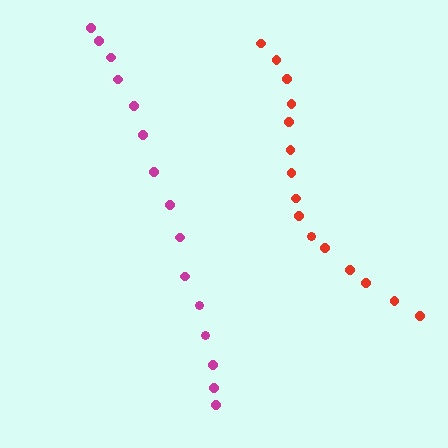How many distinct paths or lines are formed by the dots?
There are 2 distinct paths.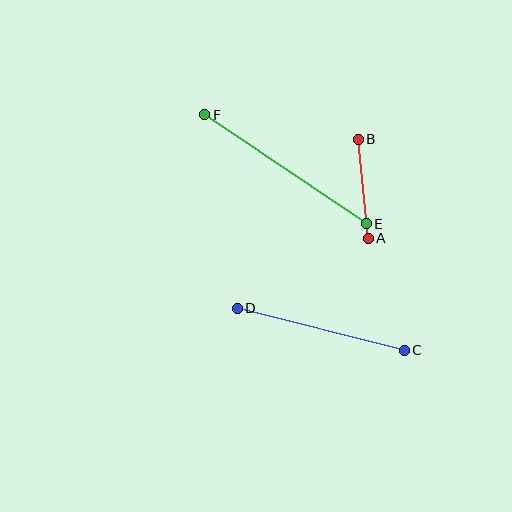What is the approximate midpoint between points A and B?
The midpoint is at approximately (363, 189) pixels.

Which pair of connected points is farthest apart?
Points E and F are farthest apart.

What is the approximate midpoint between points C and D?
The midpoint is at approximately (321, 329) pixels.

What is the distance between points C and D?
The distance is approximately 172 pixels.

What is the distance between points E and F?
The distance is approximately 195 pixels.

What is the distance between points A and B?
The distance is approximately 99 pixels.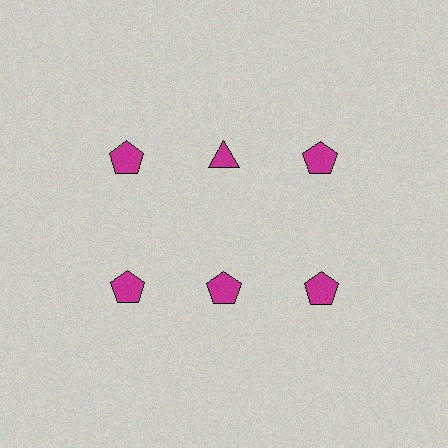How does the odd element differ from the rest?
It has a different shape: triangle instead of pentagon.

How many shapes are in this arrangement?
There are 6 shapes arranged in a grid pattern.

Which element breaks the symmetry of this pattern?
The magenta triangle in the top row, second from left column breaks the symmetry. All other shapes are magenta pentagons.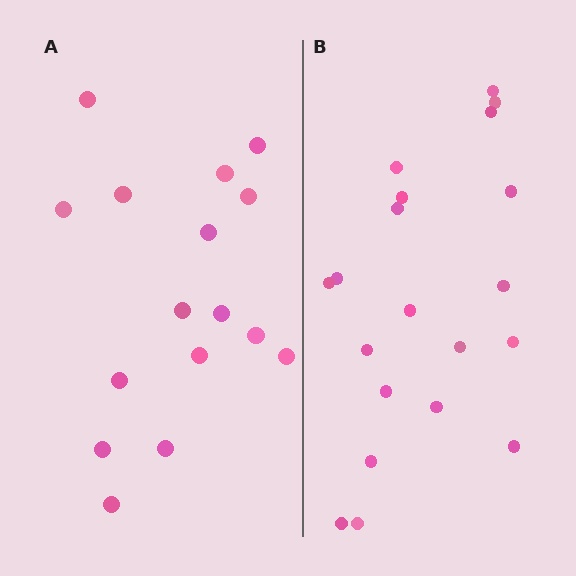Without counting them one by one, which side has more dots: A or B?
Region B (the right region) has more dots.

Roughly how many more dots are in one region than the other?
Region B has about 4 more dots than region A.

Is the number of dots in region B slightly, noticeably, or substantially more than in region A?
Region B has noticeably more, but not dramatically so. The ratio is roughly 1.2 to 1.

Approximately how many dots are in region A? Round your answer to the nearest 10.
About 20 dots. (The exact count is 16, which rounds to 20.)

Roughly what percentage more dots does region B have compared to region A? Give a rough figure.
About 25% more.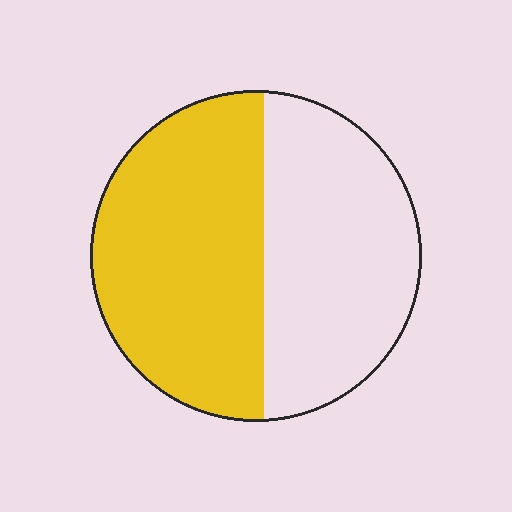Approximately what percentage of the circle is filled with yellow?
Approximately 55%.